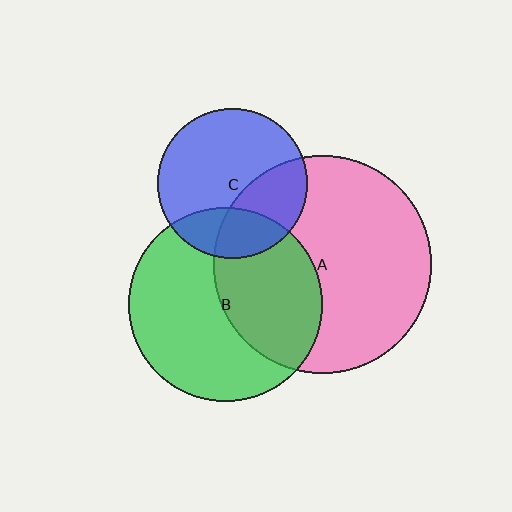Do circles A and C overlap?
Yes.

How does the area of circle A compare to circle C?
Approximately 2.1 times.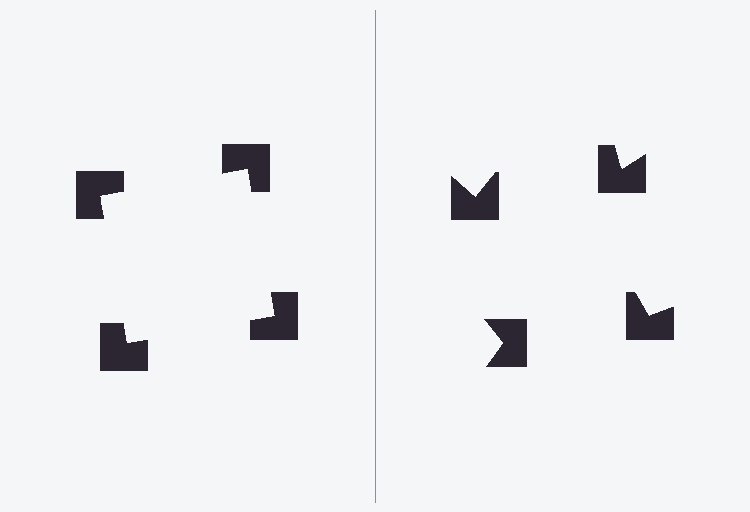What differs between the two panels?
The notched squares are positioned identically on both sides; only the wedge orientations differ. On the left they align to a square; on the right they are misaligned.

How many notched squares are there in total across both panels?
8 — 4 on each side.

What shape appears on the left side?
An illusory square.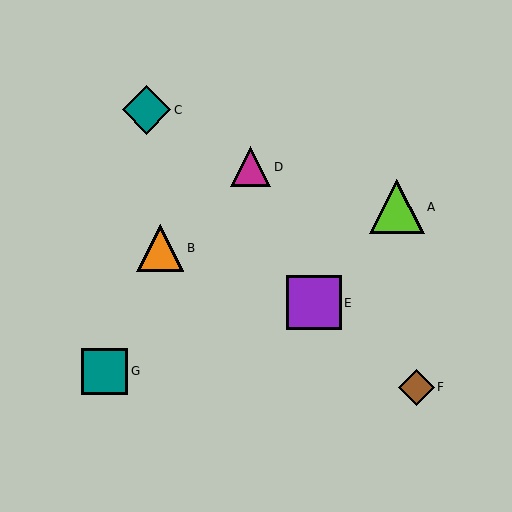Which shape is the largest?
The purple square (labeled E) is the largest.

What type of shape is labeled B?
Shape B is an orange triangle.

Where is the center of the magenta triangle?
The center of the magenta triangle is at (251, 167).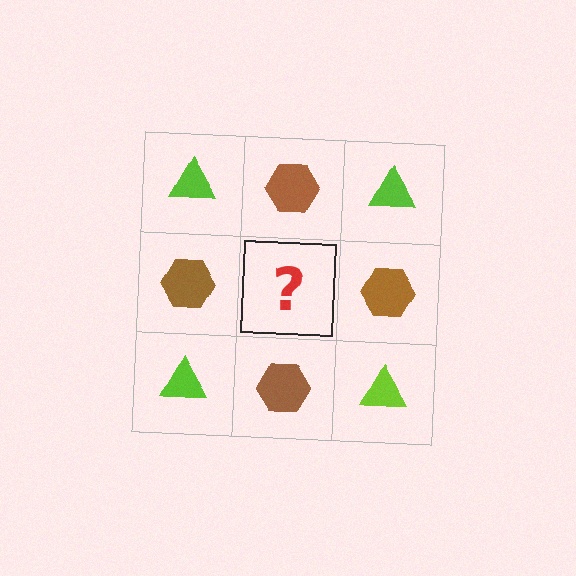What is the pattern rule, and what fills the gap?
The rule is that it alternates lime triangle and brown hexagon in a checkerboard pattern. The gap should be filled with a lime triangle.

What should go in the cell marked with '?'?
The missing cell should contain a lime triangle.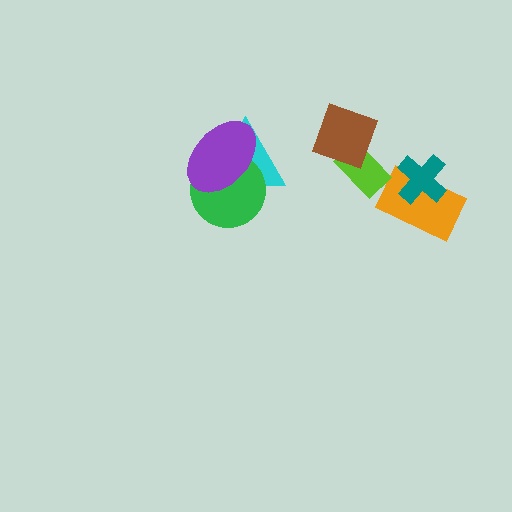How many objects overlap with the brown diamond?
1 object overlaps with the brown diamond.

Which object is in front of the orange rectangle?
The teal cross is in front of the orange rectangle.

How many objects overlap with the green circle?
2 objects overlap with the green circle.